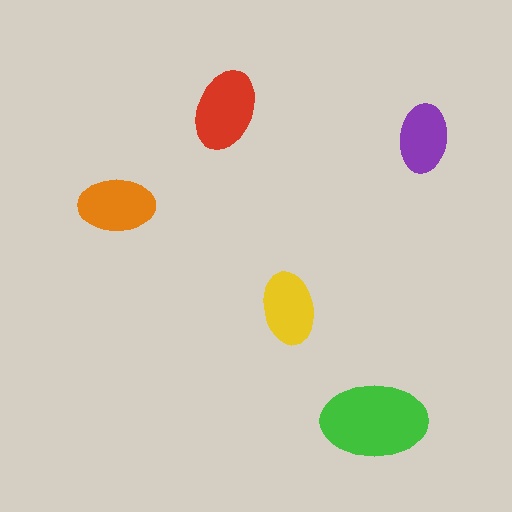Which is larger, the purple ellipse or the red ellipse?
The red one.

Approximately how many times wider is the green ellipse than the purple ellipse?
About 1.5 times wider.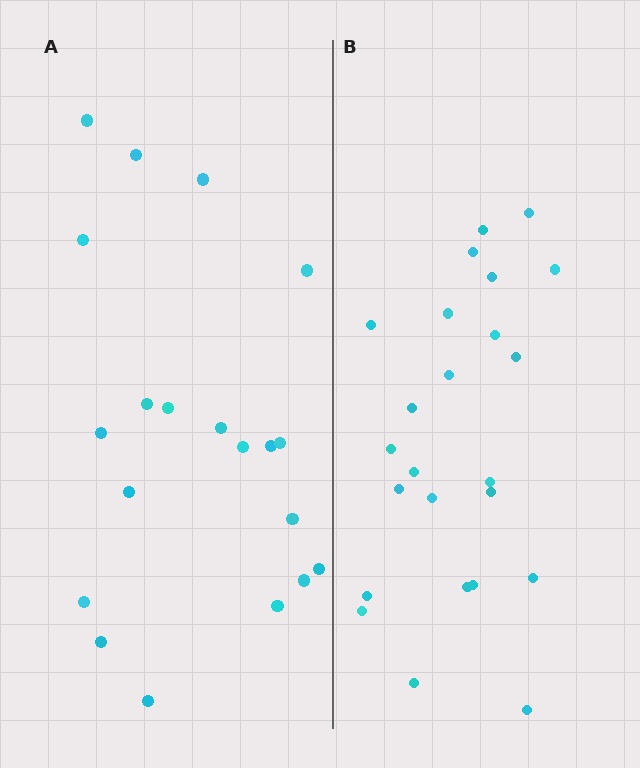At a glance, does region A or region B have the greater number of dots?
Region B (the right region) has more dots.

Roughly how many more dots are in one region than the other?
Region B has about 4 more dots than region A.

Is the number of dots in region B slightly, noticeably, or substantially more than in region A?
Region B has only slightly more — the two regions are fairly close. The ratio is roughly 1.2 to 1.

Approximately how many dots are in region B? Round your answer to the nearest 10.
About 20 dots. (The exact count is 24, which rounds to 20.)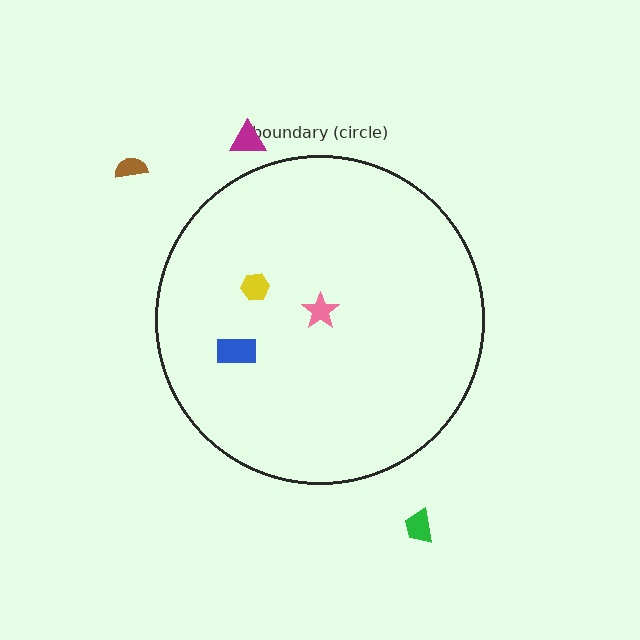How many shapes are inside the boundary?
3 inside, 3 outside.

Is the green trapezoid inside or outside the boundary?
Outside.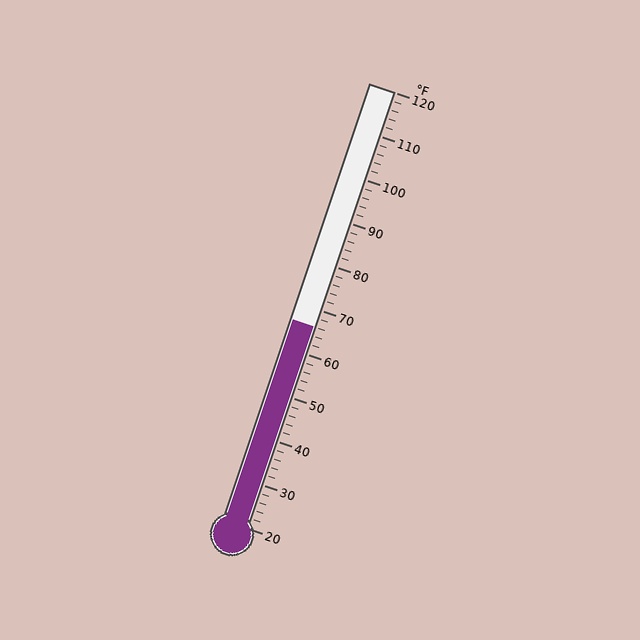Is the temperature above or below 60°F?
The temperature is above 60°F.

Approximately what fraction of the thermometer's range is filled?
The thermometer is filled to approximately 45% of its range.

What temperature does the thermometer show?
The thermometer shows approximately 66°F.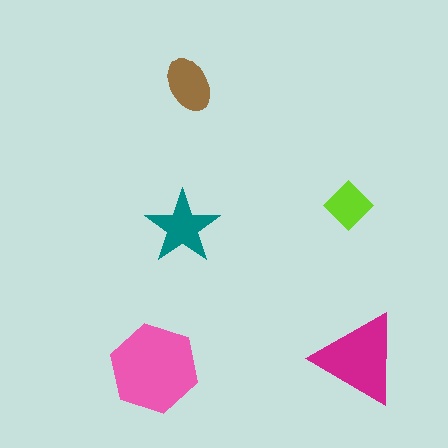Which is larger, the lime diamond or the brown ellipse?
The brown ellipse.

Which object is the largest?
The pink hexagon.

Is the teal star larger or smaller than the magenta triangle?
Smaller.